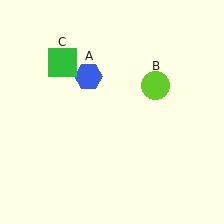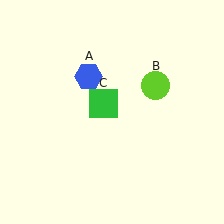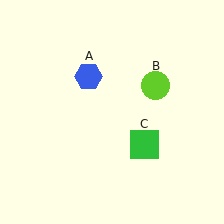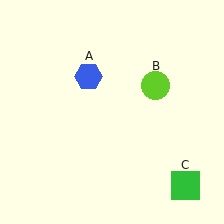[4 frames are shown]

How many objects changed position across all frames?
1 object changed position: green square (object C).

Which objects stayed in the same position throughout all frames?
Blue hexagon (object A) and lime circle (object B) remained stationary.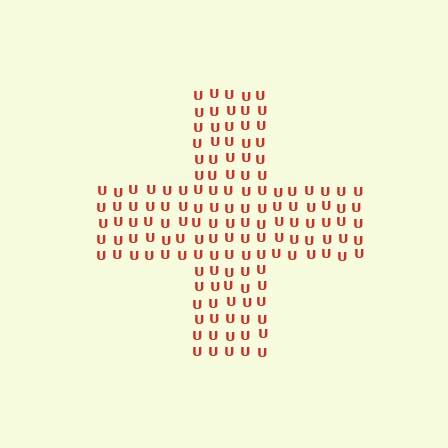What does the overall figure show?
The overall figure shows a cross.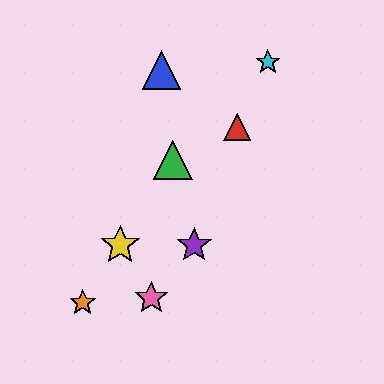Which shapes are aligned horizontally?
The yellow star, the purple star are aligned horizontally.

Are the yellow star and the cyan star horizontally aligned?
No, the yellow star is at y≈245 and the cyan star is at y≈62.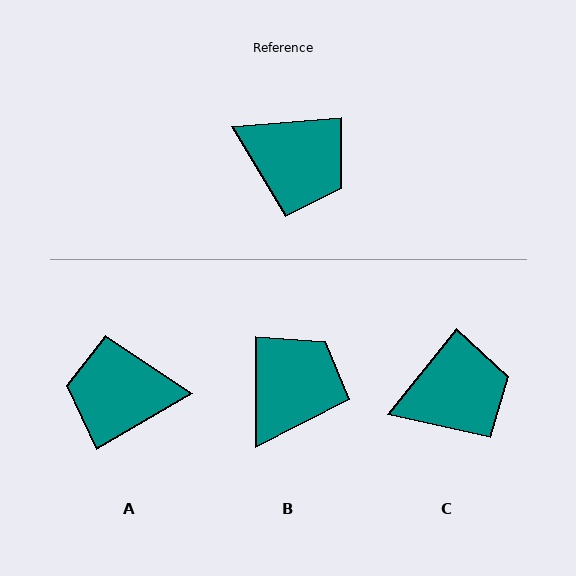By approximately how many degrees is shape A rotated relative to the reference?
Approximately 155 degrees clockwise.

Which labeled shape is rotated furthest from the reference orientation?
A, about 155 degrees away.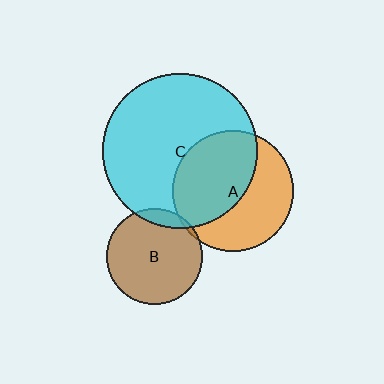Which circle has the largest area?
Circle C (cyan).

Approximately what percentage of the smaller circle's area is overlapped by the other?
Approximately 50%.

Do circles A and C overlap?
Yes.